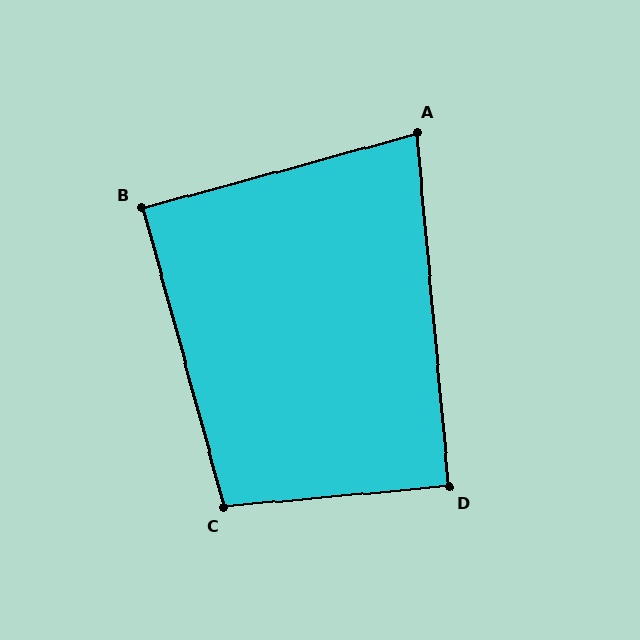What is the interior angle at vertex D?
Approximately 90 degrees (approximately right).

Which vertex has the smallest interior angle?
A, at approximately 80 degrees.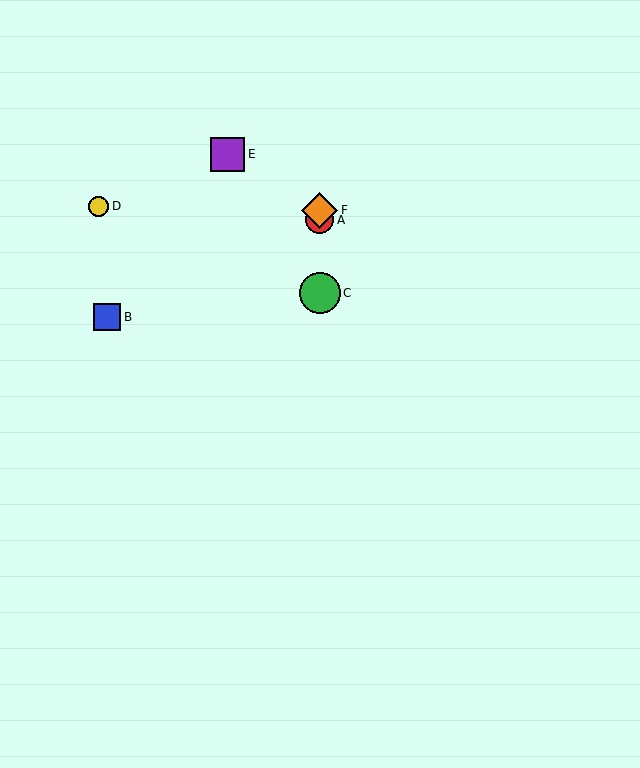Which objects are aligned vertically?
Objects A, C, F are aligned vertically.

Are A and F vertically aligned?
Yes, both are at x≈320.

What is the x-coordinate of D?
Object D is at x≈99.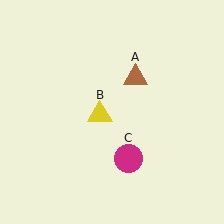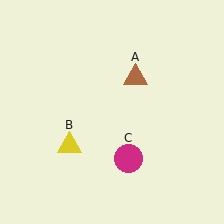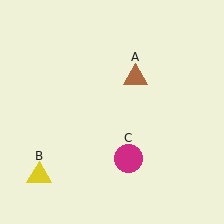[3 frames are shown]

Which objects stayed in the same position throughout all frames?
Brown triangle (object A) and magenta circle (object C) remained stationary.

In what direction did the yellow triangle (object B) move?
The yellow triangle (object B) moved down and to the left.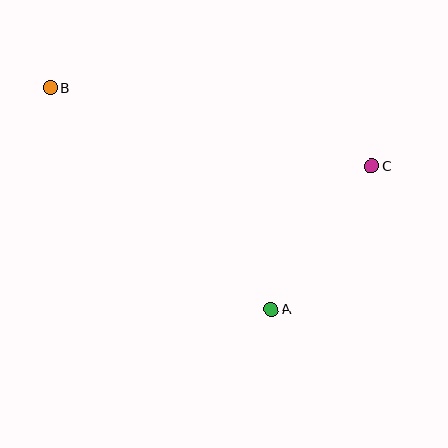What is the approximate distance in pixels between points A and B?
The distance between A and B is approximately 313 pixels.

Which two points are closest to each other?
Points A and C are closest to each other.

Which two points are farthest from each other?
Points B and C are farthest from each other.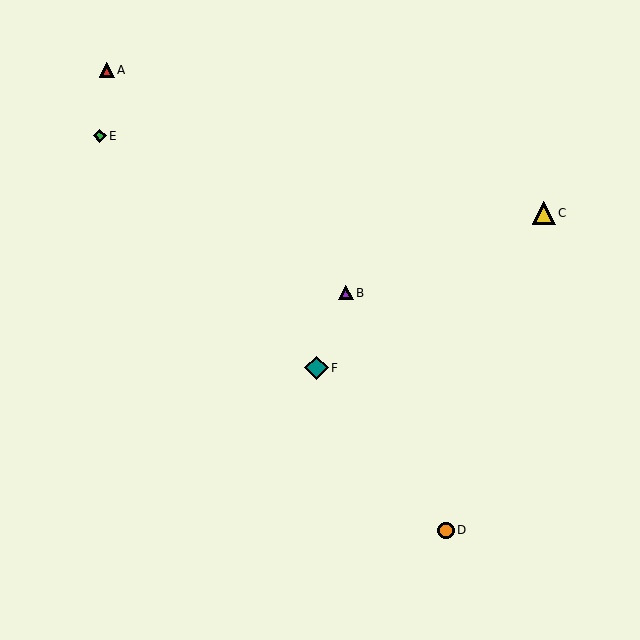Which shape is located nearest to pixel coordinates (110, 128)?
The green diamond (labeled E) at (100, 136) is nearest to that location.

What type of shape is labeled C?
Shape C is a yellow triangle.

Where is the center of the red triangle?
The center of the red triangle is at (107, 70).